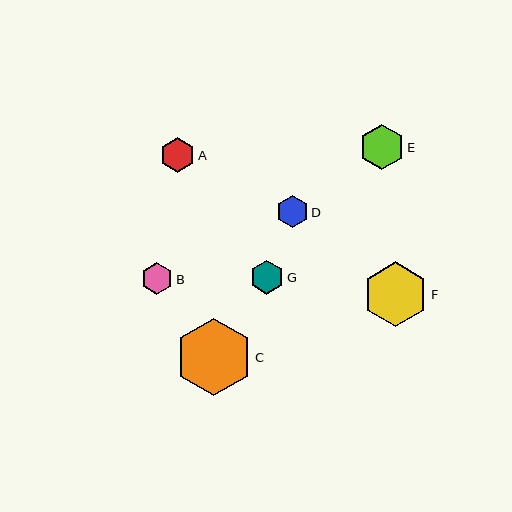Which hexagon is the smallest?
Hexagon B is the smallest with a size of approximately 32 pixels.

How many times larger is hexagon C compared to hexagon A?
Hexagon C is approximately 2.2 times the size of hexagon A.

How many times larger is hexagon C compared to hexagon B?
Hexagon C is approximately 2.4 times the size of hexagon B.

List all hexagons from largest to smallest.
From largest to smallest: C, F, E, A, G, D, B.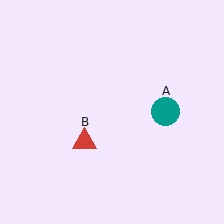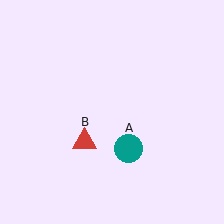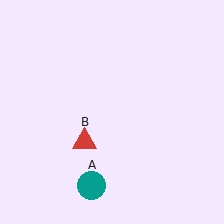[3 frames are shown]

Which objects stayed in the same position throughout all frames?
Red triangle (object B) remained stationary.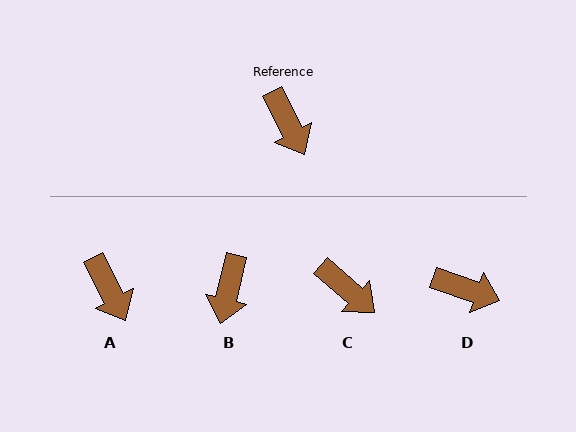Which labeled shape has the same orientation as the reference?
A.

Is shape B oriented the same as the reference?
No, it is off by about 40 degrees.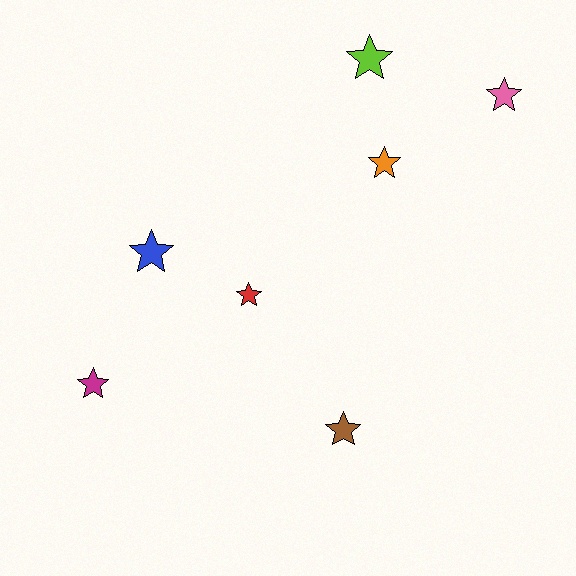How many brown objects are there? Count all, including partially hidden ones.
There is 1 brown object.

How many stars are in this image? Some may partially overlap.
There are 7 stars.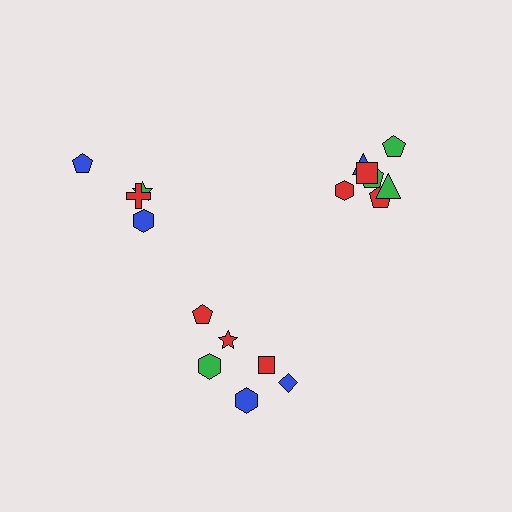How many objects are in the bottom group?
There are 6 objects.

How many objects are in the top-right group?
There are 7 objects.